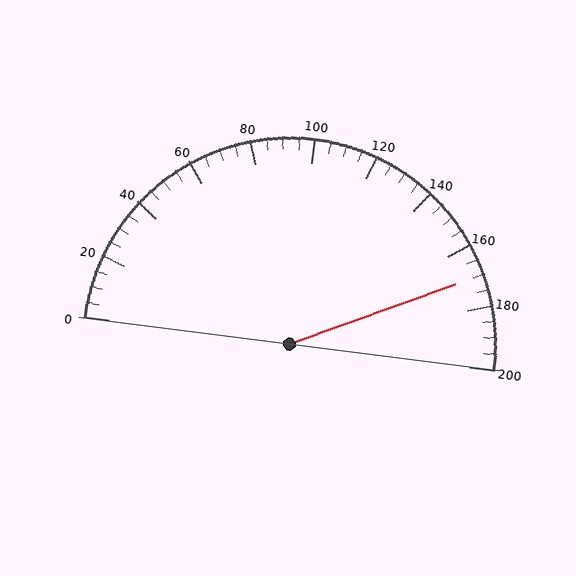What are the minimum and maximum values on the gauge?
The gauge ranges from 0 to 200.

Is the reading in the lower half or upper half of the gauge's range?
The reading is in the upper half of the range (0 to 200).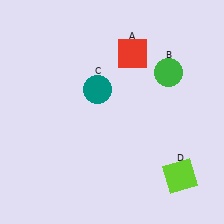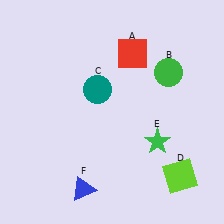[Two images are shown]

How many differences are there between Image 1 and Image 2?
There are 2 differences between the two images.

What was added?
A green star (E), a blue triangle (F) were added in Image 2.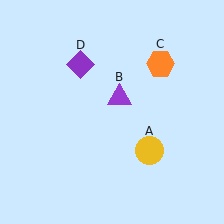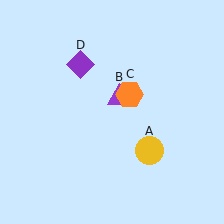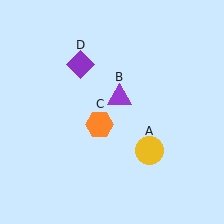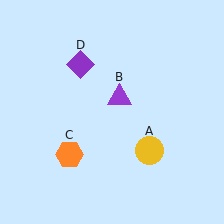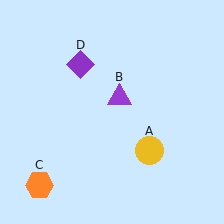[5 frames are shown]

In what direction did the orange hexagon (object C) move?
The orange hexagon (object C) moved down and to the left.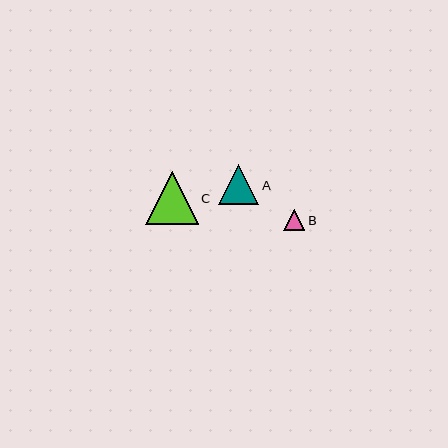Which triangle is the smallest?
Triangle B is the smallest with a size of approximately 21 pixels.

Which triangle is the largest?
Triangle C is the largest with a size of approximately 53 pixels.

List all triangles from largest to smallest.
From largest to smallest: C, A, B.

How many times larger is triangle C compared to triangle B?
Triangle C is approximately 2.5 times the size of triangle B.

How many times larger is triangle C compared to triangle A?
Triangle C is approximately 1.3 times the size of triangle A.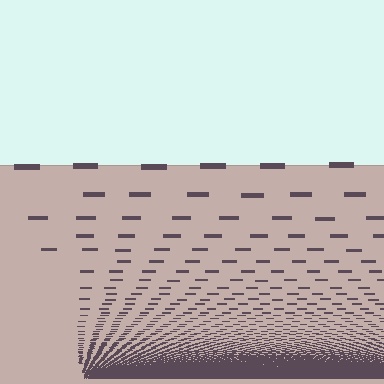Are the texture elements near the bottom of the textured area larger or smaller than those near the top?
Smaller. The gradient is inverted — elements near the bottom are smaller and denser.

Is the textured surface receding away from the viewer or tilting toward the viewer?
The surface appears to tilt toward the viewer. Texture elements get larger and sparser toward the top.